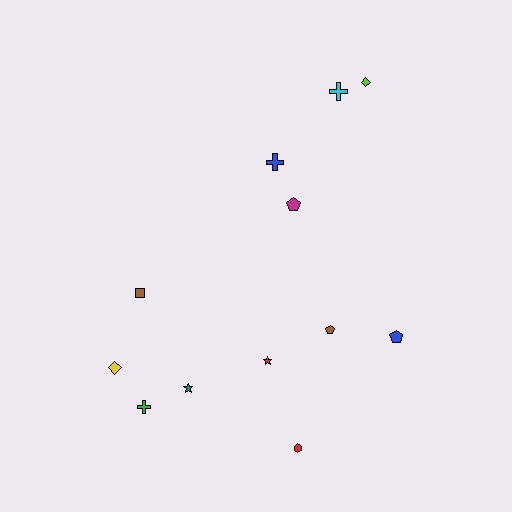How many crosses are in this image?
There are 3 crosses.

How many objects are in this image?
There are 12 objects.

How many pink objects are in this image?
There are no pink objects.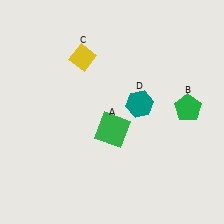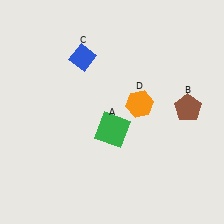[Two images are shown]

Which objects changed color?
B changed from green to brown. C changed from yellow to blue. D changed from teal to orange.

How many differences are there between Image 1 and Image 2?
There are 3 differences between the two images.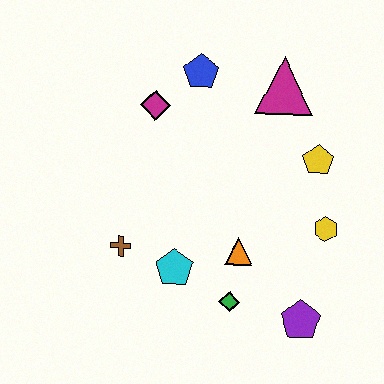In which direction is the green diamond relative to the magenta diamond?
The green diamond is below the magenta diamond.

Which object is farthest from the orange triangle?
The blue pentagon is farthest from the orange triangle.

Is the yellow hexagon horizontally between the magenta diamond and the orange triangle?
No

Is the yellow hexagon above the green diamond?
Yes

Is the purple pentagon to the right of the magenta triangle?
Yes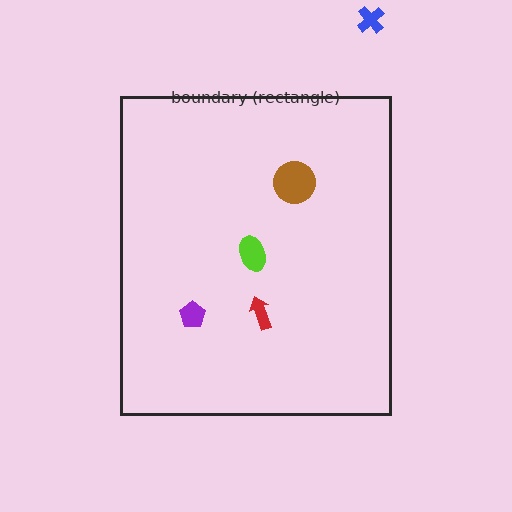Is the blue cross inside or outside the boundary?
Outside.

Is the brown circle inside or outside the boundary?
Inside.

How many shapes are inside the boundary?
4 inside, 1 outside.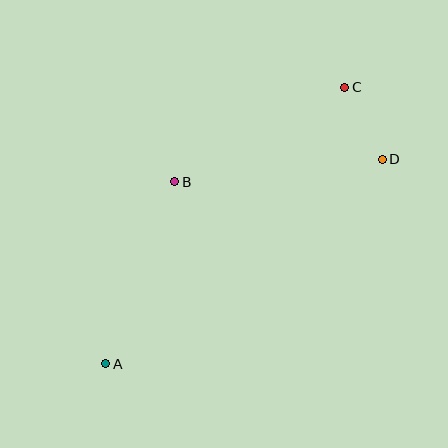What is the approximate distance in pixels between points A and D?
The distance between A and D is approximately 344 pixels.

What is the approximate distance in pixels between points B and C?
The distance between B and C is approximately 195 pixels.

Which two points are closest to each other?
Points C and D are closest to each other.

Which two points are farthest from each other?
Points A and C are farthest from each other.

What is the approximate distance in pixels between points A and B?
The distance between A and B is approximately 194 pixels.